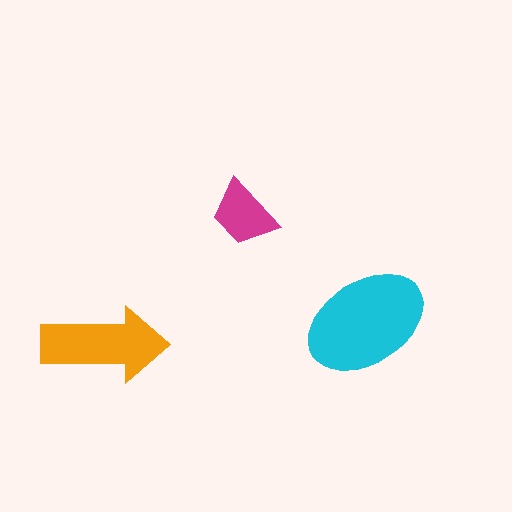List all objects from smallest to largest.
The magenta trapezoid, the orange arrow, the cyan ellipse.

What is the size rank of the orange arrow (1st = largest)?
2nd.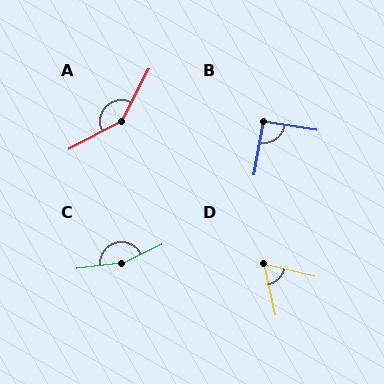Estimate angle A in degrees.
Approximately 145 degrees.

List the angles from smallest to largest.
D (64°), B (91°), A (145°), C (162°).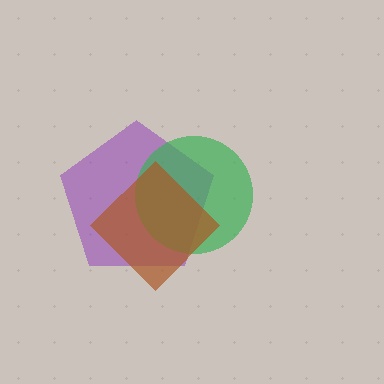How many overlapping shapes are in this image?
There are 3 overlapping shapes in the image.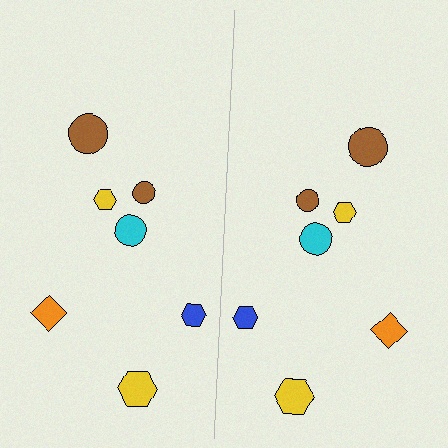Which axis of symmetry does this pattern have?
The pattern has a vertical axis of symmetry running through the center of the image.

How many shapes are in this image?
There are 14 shapes in this image.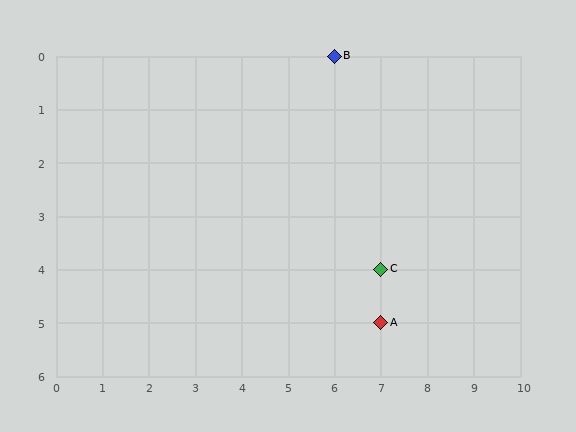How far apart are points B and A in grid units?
Points B and A are 1 column and 5 rows apart (about 5.1 grid units diagonally).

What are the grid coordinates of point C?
Point C is at grid coordinates (7, 4).